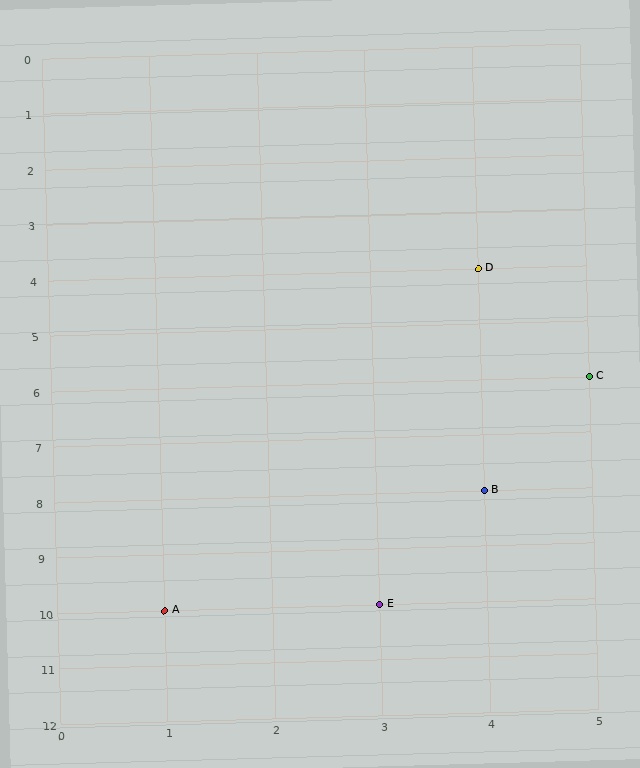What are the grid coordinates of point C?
Point C is at grid coordinates (5, 6).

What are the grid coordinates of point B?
Point B is at grid coordinates (4, 8).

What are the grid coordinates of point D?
Point D is at grid coordinates (4, 4).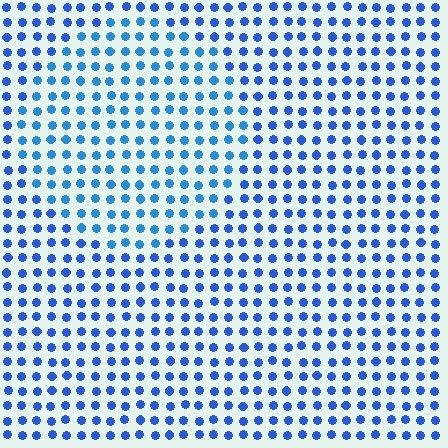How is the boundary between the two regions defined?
The boundary is defined purely by a slight shift in hue (about 19 degrees). Spacing, size, and orientation are identical on both sides.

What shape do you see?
I see a circle.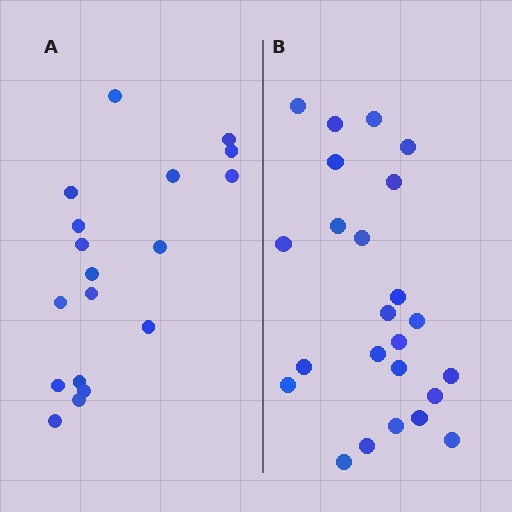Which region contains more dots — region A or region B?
Region B (the right region) has more dots.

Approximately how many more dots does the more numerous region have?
Region B has about 6 more dots than region A.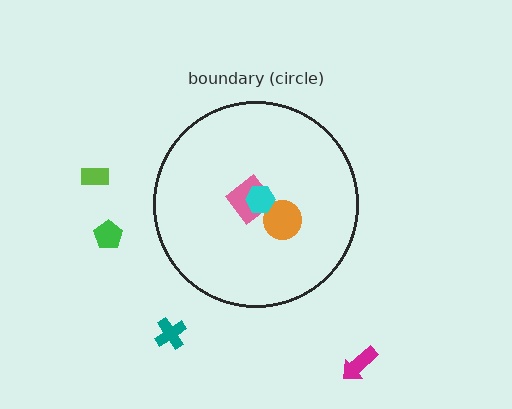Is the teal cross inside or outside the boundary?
Outside.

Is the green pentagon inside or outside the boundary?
Outside.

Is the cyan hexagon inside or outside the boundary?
Inside.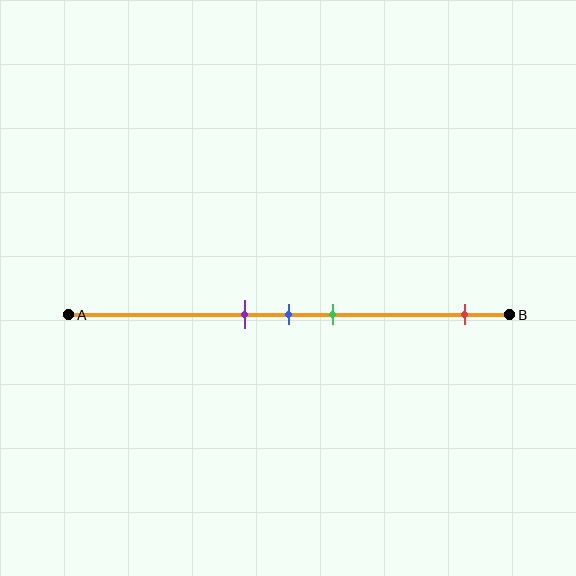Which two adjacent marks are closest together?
The purple and blue marks are the closest adjacent pair.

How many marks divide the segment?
There are 4 marks dividing the segment.